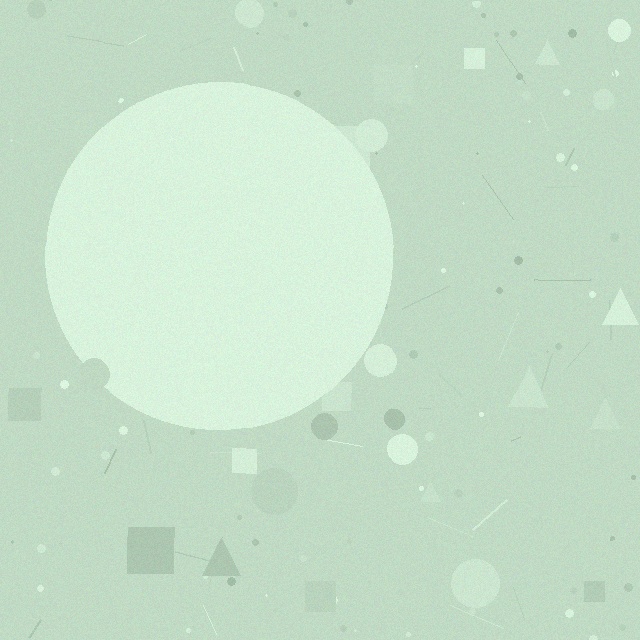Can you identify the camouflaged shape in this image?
The camouflaged shape is a circle.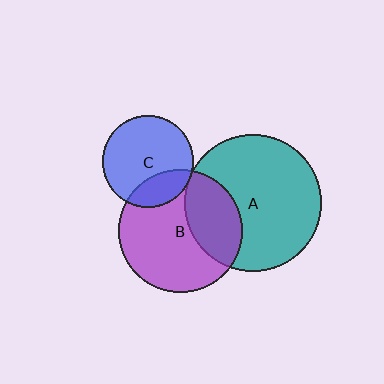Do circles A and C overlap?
Yes.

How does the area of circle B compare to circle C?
Approximately 1.8 times.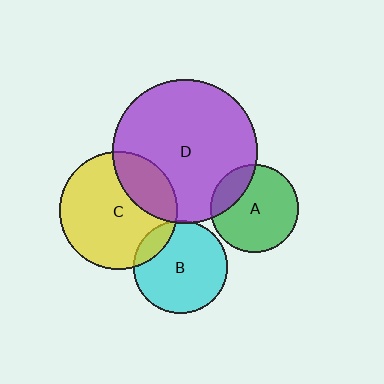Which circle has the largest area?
Circle D (purple).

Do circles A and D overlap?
Yes.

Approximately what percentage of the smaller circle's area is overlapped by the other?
Approximately 20%.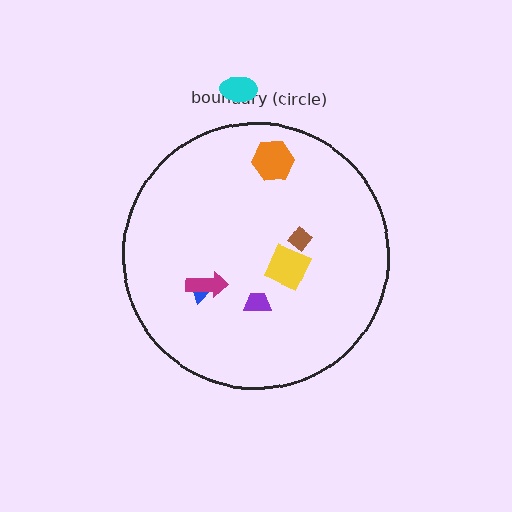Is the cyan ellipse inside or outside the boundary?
Outside.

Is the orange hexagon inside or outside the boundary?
Inside.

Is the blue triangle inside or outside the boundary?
Inside.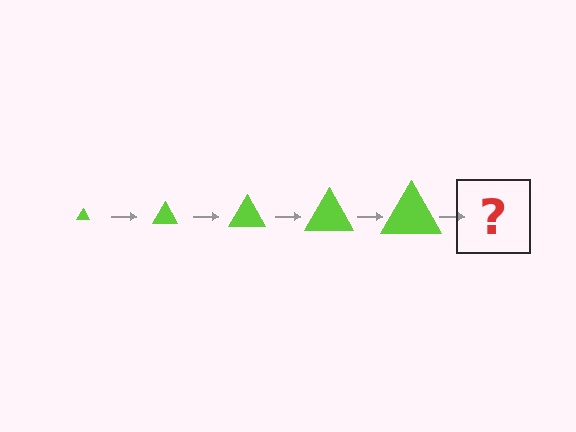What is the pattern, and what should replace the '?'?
The pattern is that the triangle gets progressively larger each step. The '?' should be a lime triangle, larger than the previous one.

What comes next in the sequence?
The next element should be a lime triangle, larger than the previous one.